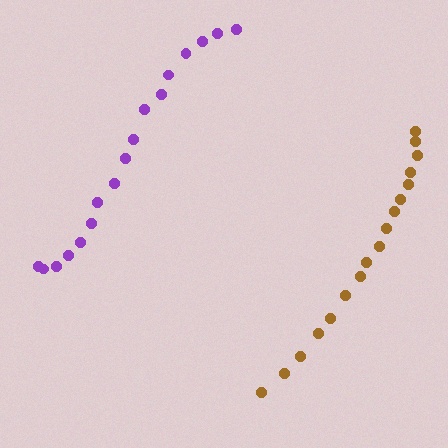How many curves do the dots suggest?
There are 2 distinct paths.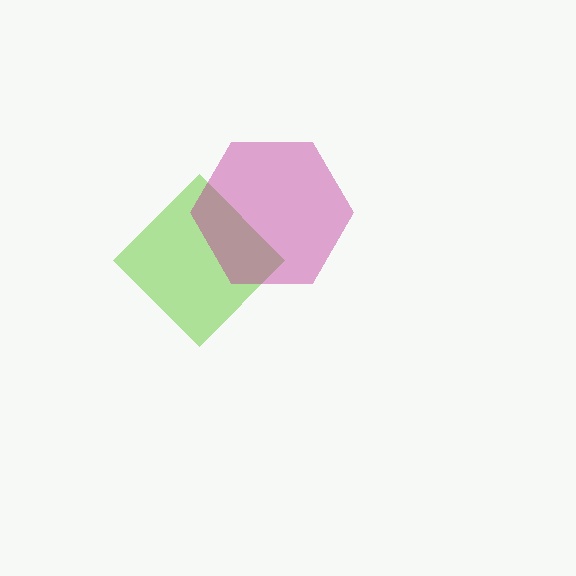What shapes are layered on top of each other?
The layered shapes are: a lime diamond, a magenta hexagon.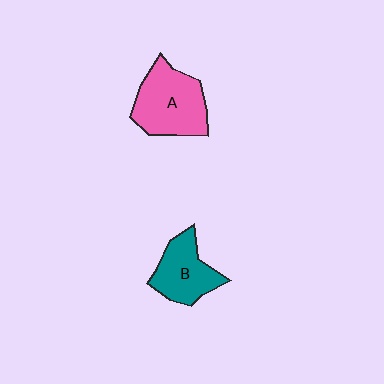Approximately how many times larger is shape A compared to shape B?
Approximately 1.3 times.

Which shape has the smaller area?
Shape B (teal).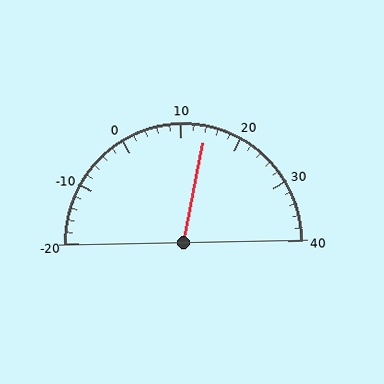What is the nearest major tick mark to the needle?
The nearest major tick mark is 10.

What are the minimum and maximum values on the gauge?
The gauge ranges from -20 to 40.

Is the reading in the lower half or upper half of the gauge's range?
The reading is in the upper half of the range (-20 to 40).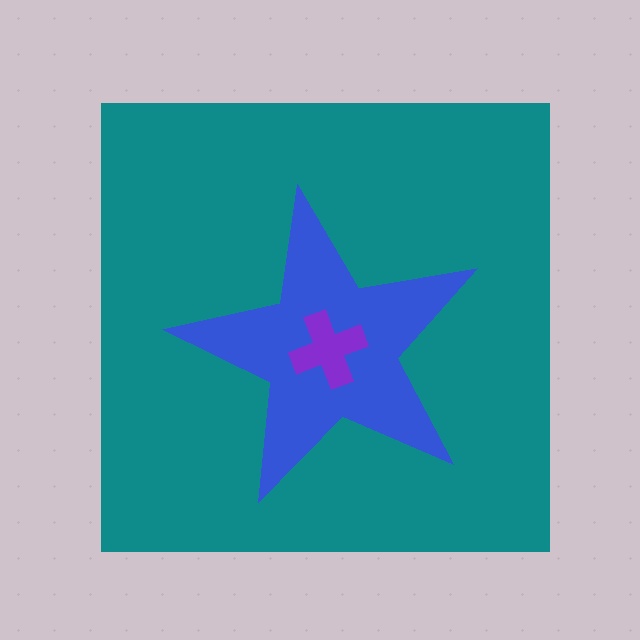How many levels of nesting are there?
3.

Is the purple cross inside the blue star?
Yes.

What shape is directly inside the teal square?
The blue star.